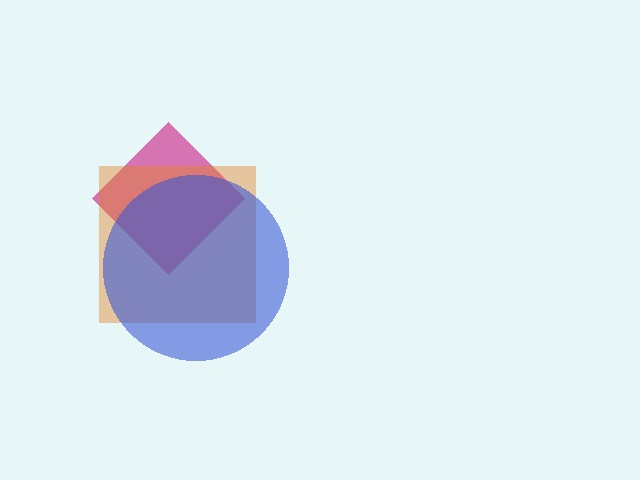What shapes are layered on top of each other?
The layered shapes are: a magenta diamond, an orange square, a blue circle.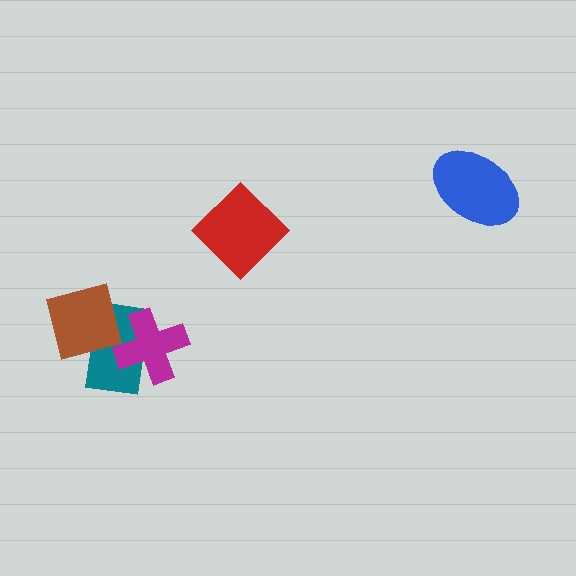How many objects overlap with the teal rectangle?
2 objects overlap with the teal rectangle.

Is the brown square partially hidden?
Yes, it is partially covered by another shape.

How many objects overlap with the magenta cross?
2 objects overlap with the magenta cross.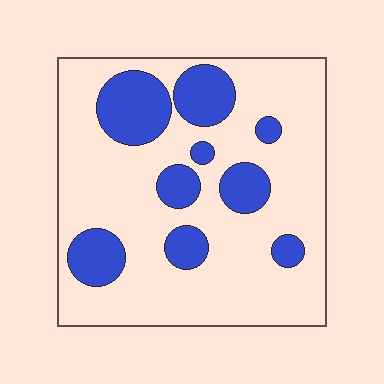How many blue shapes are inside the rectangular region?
9.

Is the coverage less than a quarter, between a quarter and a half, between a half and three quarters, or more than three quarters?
Less than a quarter.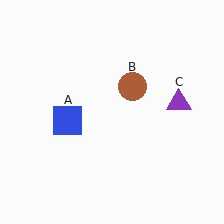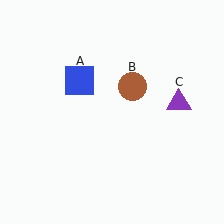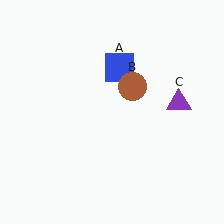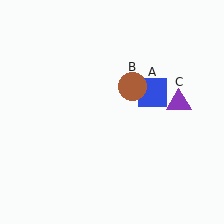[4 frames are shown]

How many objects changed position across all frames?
1 object changed position: blue square (object A).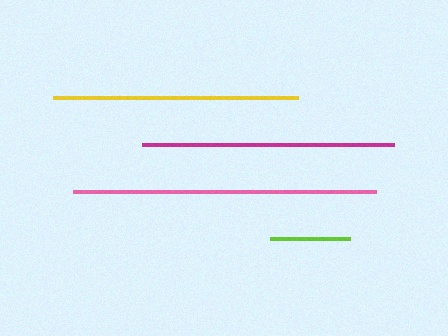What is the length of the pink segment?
The pink segment is approximately 304 pixels long.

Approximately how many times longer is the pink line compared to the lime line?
The pink line is approximately 3.8 times the length of the lime line.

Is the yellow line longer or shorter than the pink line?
The pink line is longer than the yellow line.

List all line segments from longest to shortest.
From longest to shortest: pink, magenta, yellow, lime.